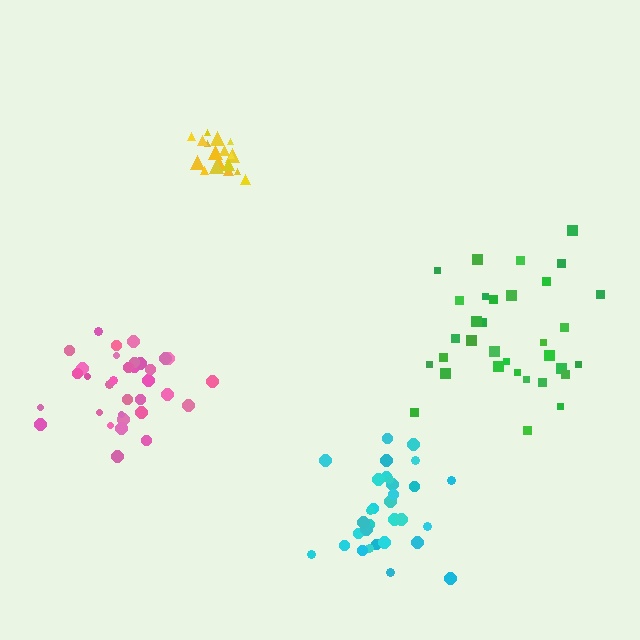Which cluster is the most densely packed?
Yellow.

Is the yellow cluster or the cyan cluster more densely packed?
Yellow.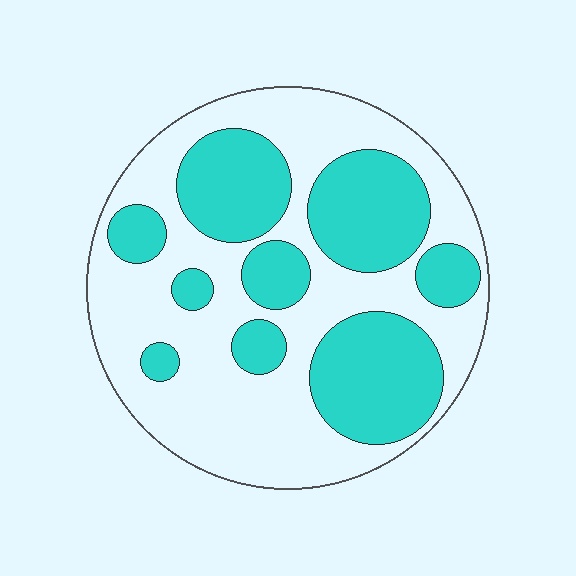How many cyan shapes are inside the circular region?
9.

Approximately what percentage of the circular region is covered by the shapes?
Approximately 40%.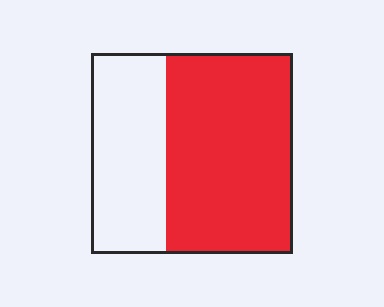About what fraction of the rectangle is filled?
About five eighths (5/8).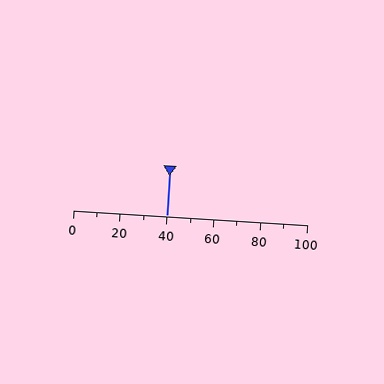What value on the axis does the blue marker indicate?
The marker indicates approximately 40.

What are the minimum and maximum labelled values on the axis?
The axis runs from 0 to 100.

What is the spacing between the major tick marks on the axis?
The major ticks are spaced 20 apart.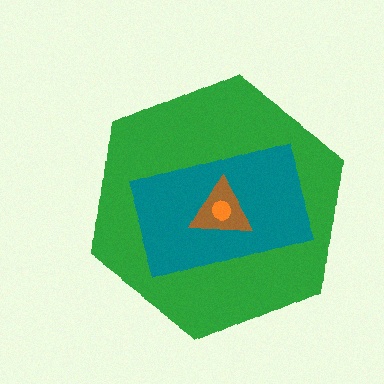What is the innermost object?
The orange circle.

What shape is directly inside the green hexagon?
The teal rectangle.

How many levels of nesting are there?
4.